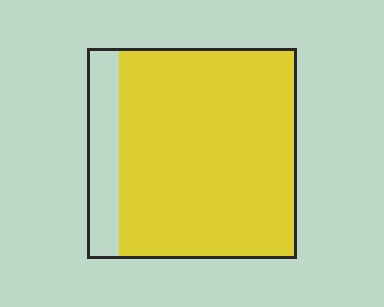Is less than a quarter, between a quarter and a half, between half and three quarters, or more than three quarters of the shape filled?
More than three quarters.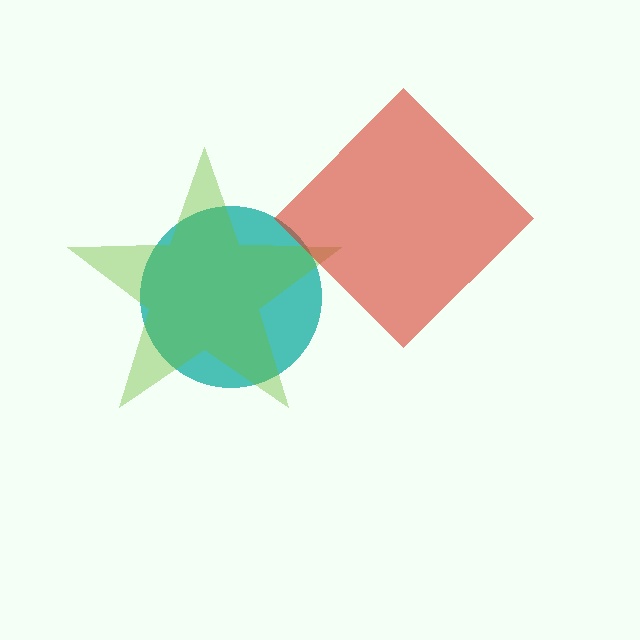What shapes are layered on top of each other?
The layered shapes are: a teal circle, a lime star, a red diamond.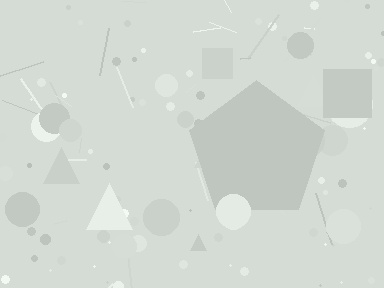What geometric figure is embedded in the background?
A pentagon is embedded in the background.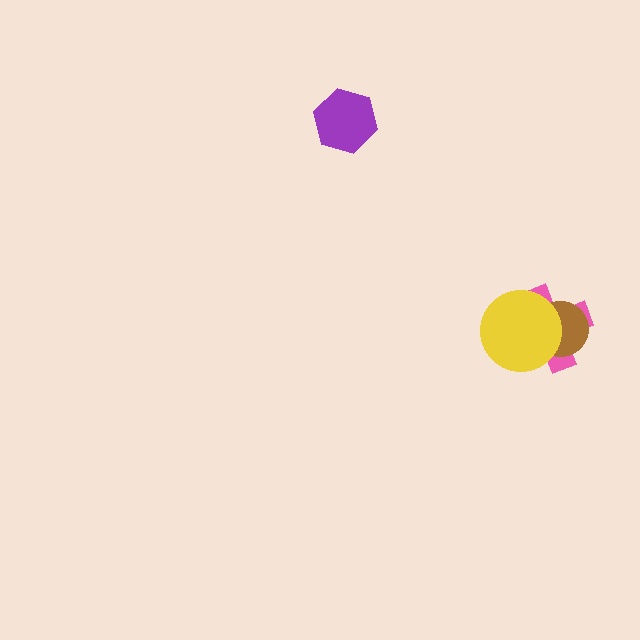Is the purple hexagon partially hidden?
No, no other shape covers it.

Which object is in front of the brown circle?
The yellow circle is in front of the brown circle.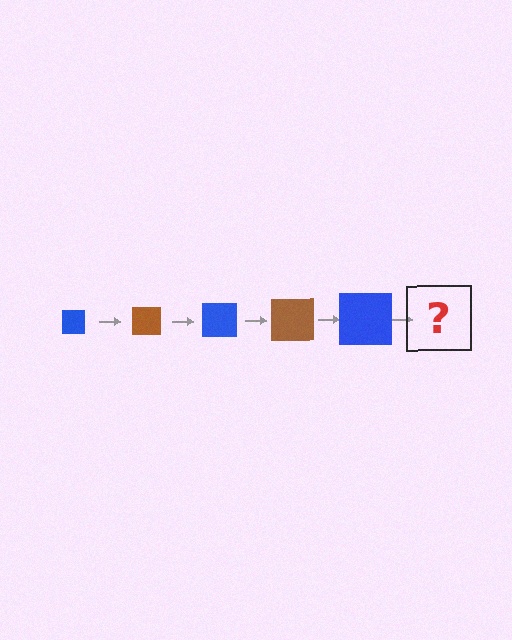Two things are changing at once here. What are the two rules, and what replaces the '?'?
The two rules are that the square grows larger each step and the color cycles through blue and brown. The '?' should be a brown square, larger than the previous one.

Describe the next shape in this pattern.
It should be a brown square, larger than the previous one.